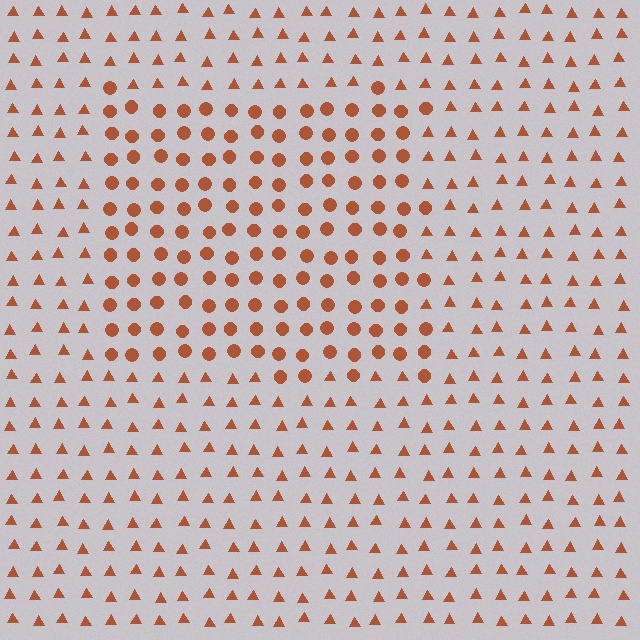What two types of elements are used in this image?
The image uses circles inside the rectangle region and triangles outside it.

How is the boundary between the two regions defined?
The boundary is defined by a change in element shape: circles inside vs. triangles outside. All elements share the same color and spacing.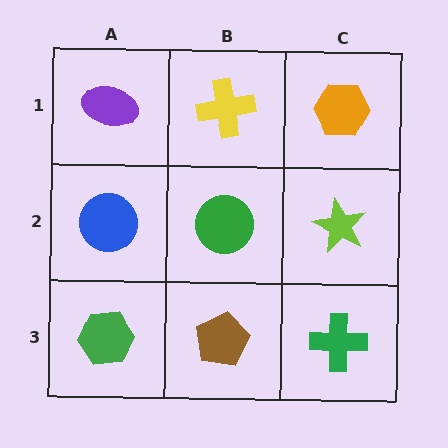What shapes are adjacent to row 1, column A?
A blue circle (row 2, column A), a yellow cross (row 1, column B).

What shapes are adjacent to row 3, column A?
A blue circle (row 2, column A), a brown pentagon (row 3, column B).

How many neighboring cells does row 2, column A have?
3.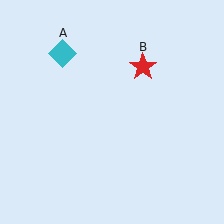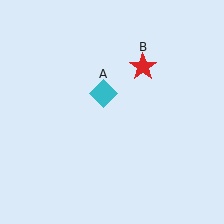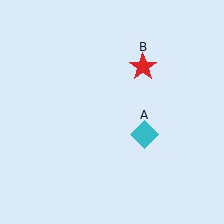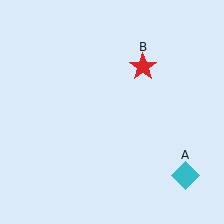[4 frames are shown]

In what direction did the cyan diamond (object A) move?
The cyan diamond (object A) moved down and to the right.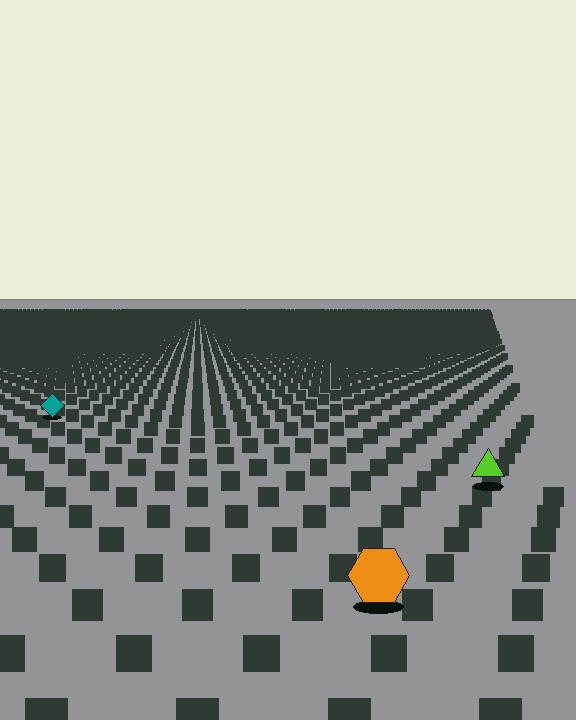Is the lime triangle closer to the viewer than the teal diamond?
Yes. The lime triangle is closer — you can tell from the texture gradient: the ground texture is coarser near it.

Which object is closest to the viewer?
The orange hexagon is closest. The texture marks near it are larger and more spread out.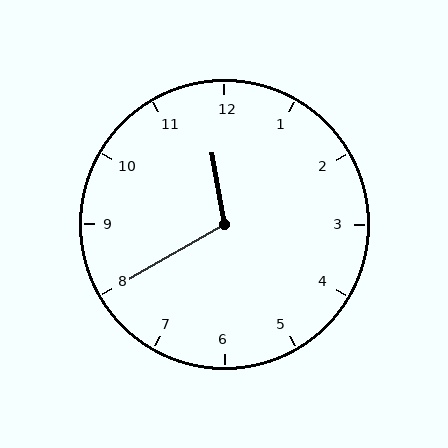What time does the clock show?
11:40.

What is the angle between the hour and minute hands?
Approximately 110 degrees.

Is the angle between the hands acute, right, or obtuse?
It is obtuse.